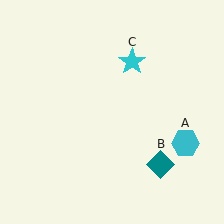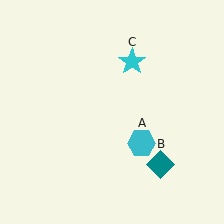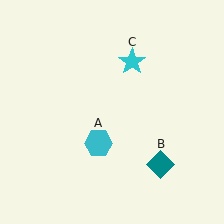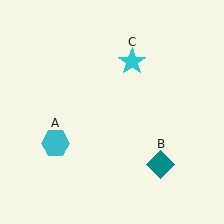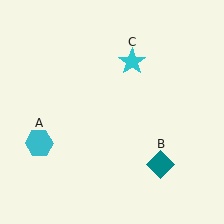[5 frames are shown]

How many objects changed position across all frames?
1 object changed position: cyan hexagon (object A).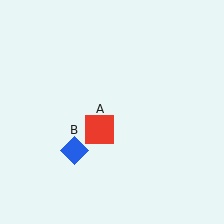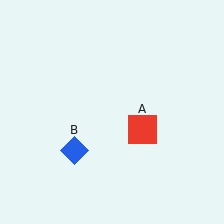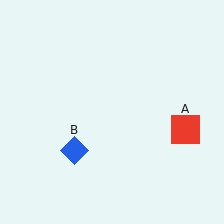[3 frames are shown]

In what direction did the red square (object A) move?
The red square (object A) moved right.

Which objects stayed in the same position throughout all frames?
Blue diamond (object B) remained stationary.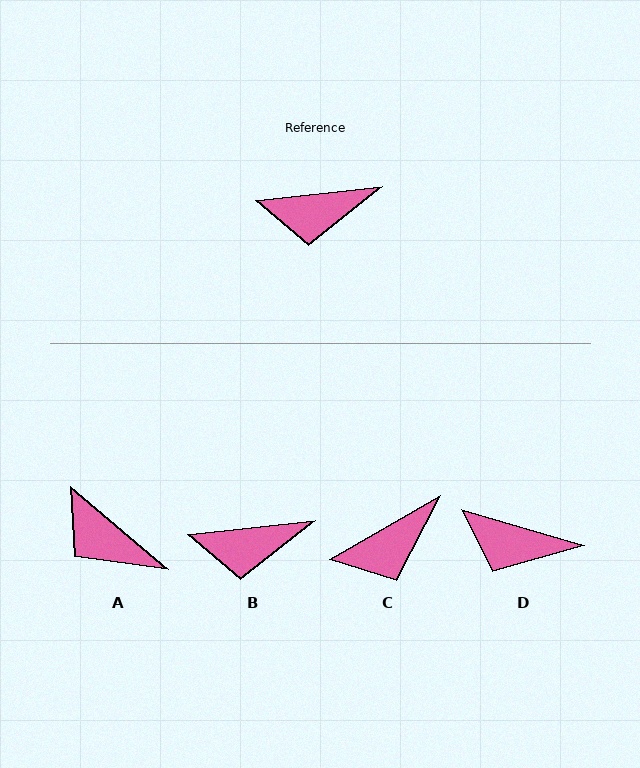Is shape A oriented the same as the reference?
No, it is off by about 46 degrees.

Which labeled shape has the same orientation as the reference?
B.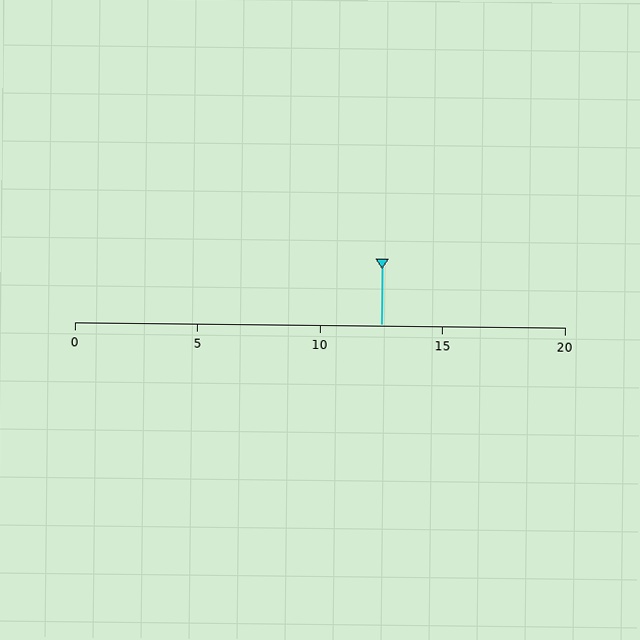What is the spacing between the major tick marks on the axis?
The major ticks are spaced 5 apart.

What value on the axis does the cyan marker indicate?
The marker indicates approximately 12.5.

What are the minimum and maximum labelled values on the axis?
The axis runs from 0 to 20.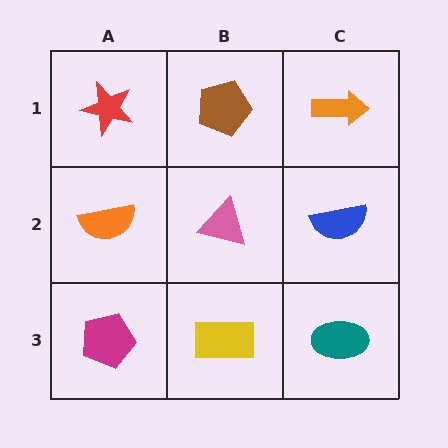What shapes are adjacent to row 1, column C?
A blue semicircle (row 2, column C), a brown pentagon (row 1, column B).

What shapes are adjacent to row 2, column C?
An orange arrow (row 1, column C), a teal ellipse (row 3, column C), a pink triangle (row 2, column B).